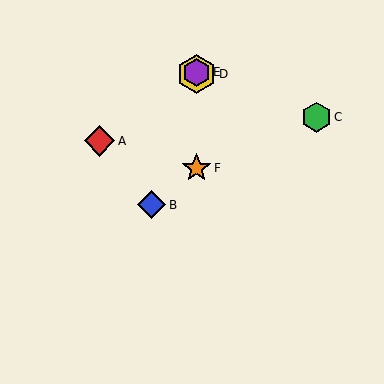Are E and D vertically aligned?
Yes, both are at x≈196.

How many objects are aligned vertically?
3 objects (D, E, F) are aligned vertically.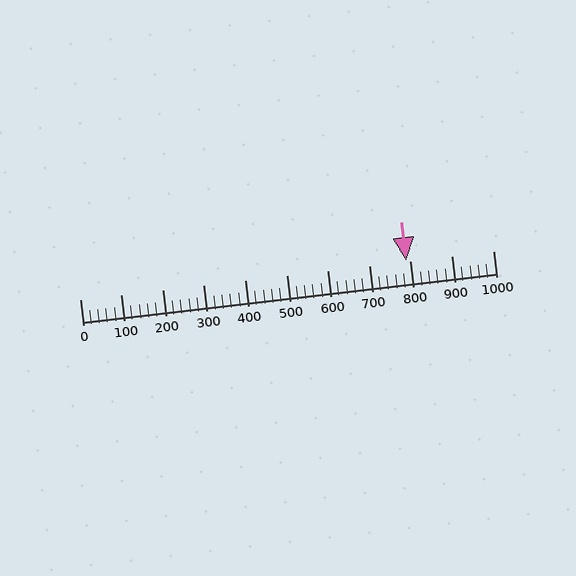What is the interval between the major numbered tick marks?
The major tick marks are spaced 100 units apart.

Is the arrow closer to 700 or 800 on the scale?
The arrow is closer to 800.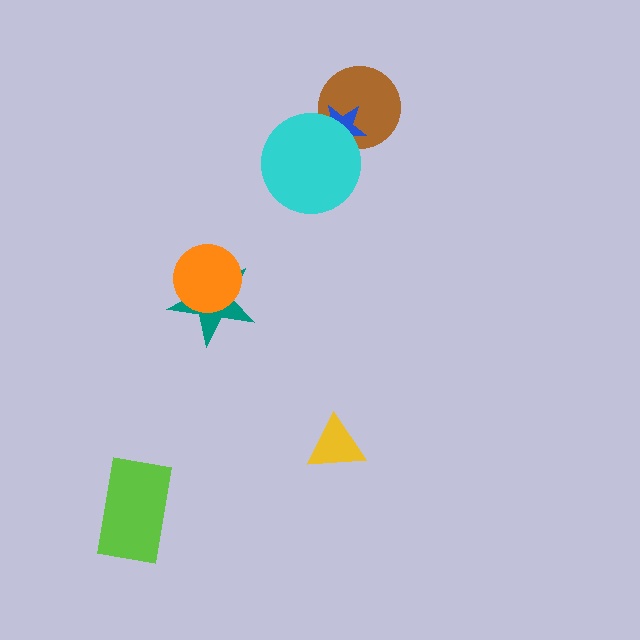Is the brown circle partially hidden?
Yes, it is partially covered by another shape.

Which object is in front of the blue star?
The cyan circle is in front of the blue star.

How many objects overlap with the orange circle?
1 object overlaps with the orange circle.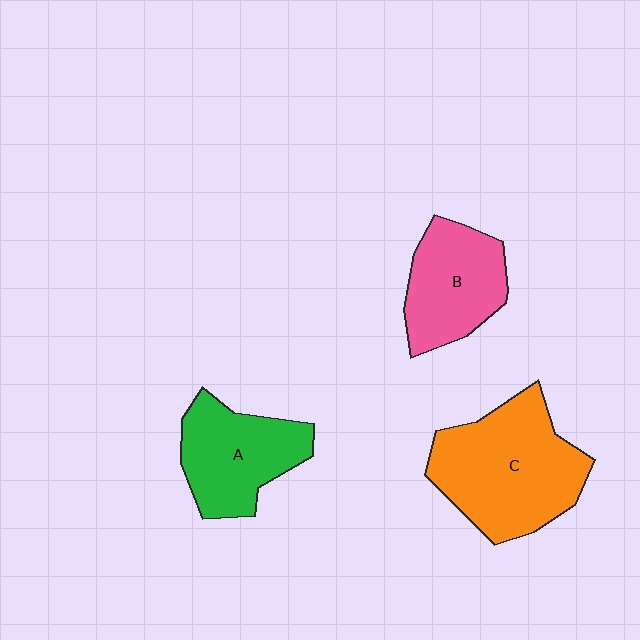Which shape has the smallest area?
Shape B (pink).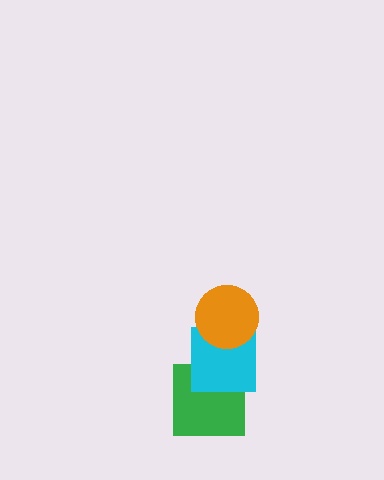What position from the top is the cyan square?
The cyan square is 2nd from the top.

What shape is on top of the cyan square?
The orange circle is on top of the cyan square.